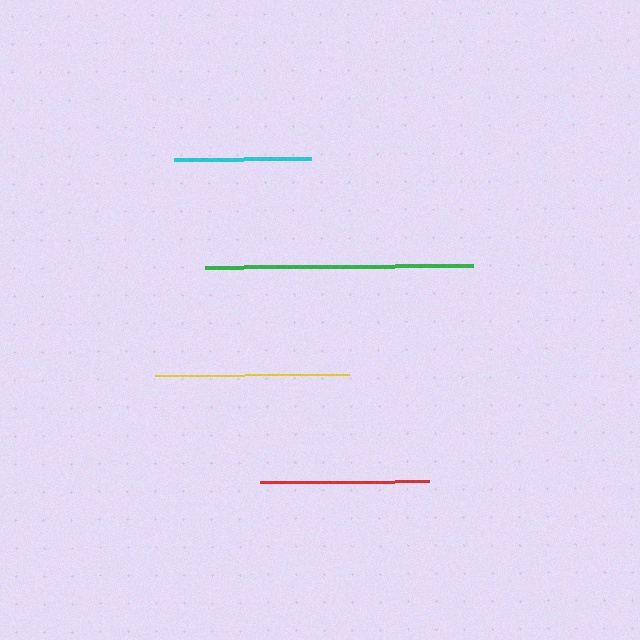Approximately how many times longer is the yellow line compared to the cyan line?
The yellow line is approximately 1.4 times the length of the cyan line.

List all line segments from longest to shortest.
From longest to shortest: green, yellow, red, cyan.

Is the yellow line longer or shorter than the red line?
The yellow line is longer than the red line.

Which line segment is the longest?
The green line is the longest at approximately 268 pixels.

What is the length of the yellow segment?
The yellow segment is approximately 195 pixels long.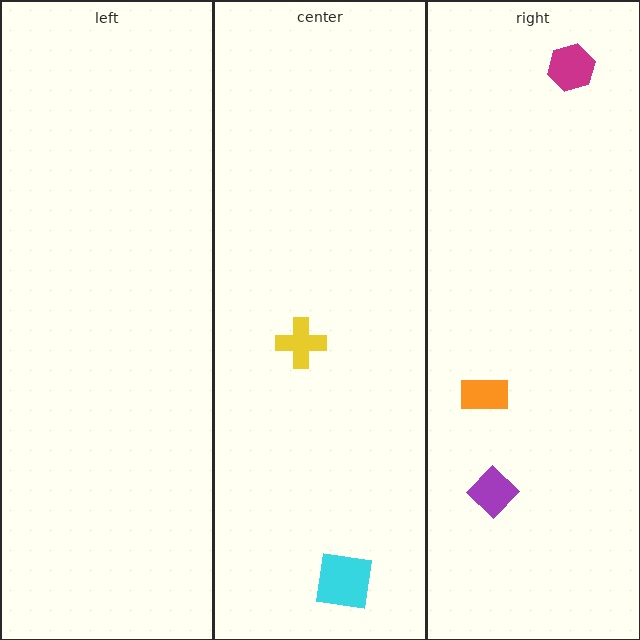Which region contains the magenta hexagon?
The right region.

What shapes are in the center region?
The cyan square, the yellow cross.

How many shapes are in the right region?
3.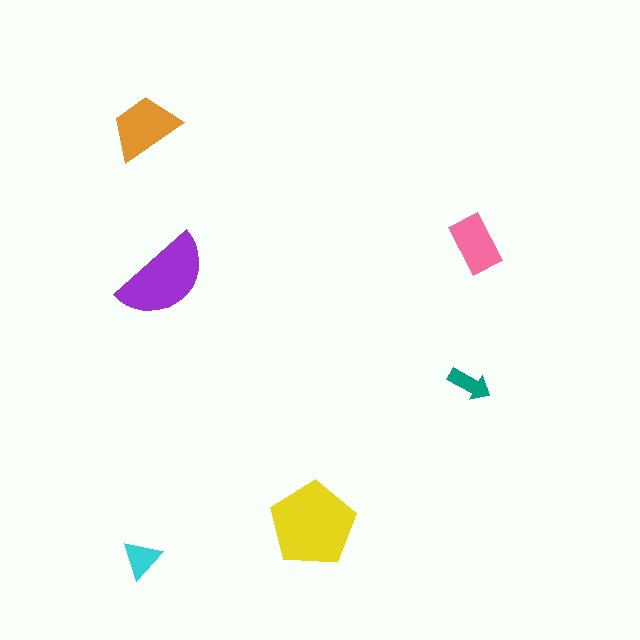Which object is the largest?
The yellow pentagon.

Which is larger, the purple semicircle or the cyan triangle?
The purple semicircle.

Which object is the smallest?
The teal arrow.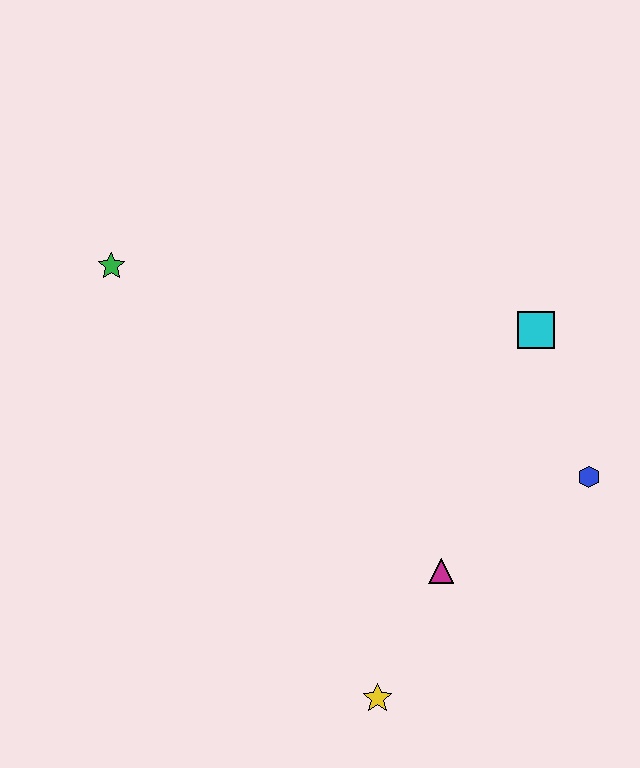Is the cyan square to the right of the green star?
Yes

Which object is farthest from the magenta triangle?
The green star is farthest from the magenta triangle.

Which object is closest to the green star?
The cyan square is closest to the green star.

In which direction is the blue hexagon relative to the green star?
The blue hexagon is to the right of the green star.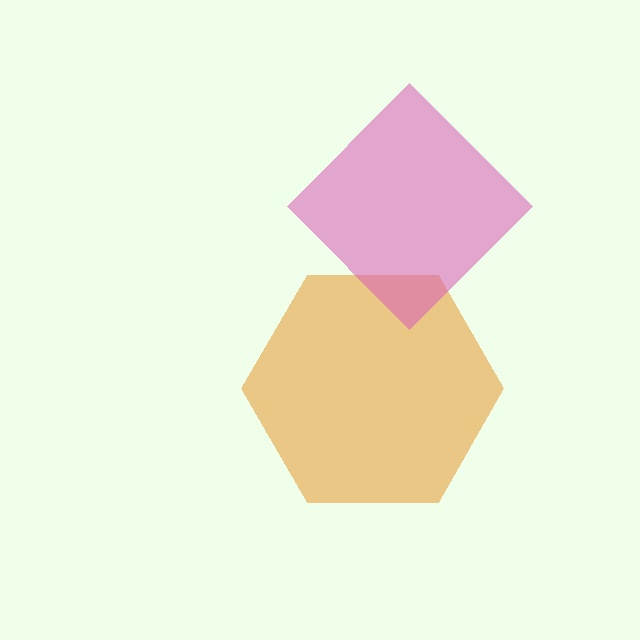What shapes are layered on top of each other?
The layered shapes are: an orange hexagon, a pink diamond.